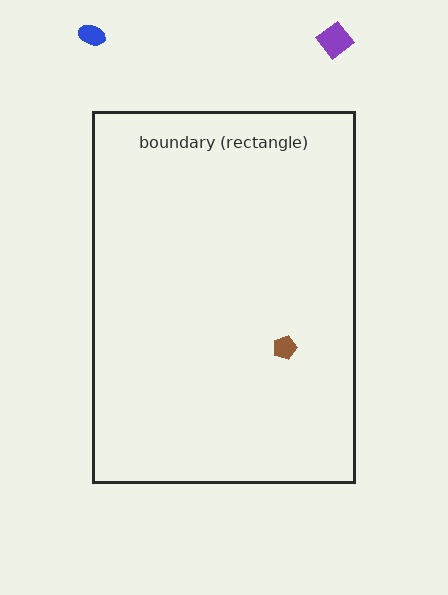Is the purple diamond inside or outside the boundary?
Outside.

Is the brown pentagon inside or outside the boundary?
Inside.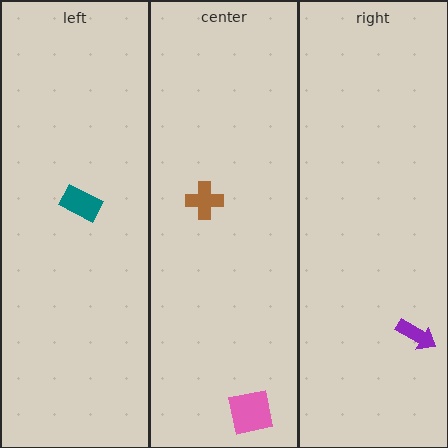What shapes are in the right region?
The purple arrow.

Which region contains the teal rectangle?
The left region.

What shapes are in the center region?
The pink square, the brown cross.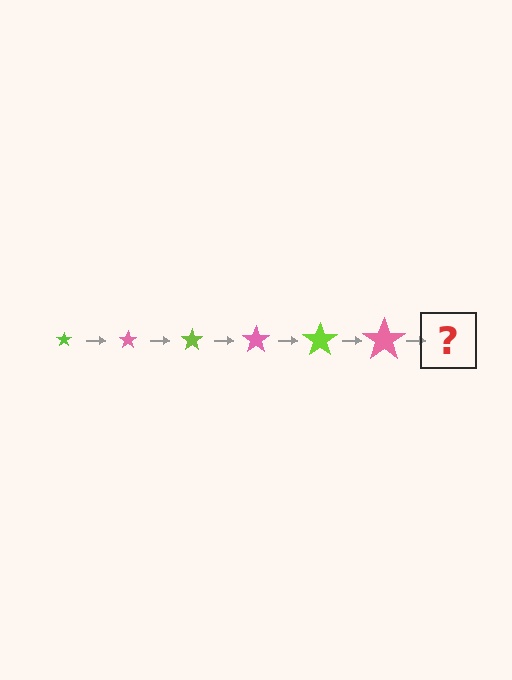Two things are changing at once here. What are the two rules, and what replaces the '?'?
The two rules are that the star grows larger each step and the color cycles through lime and pink. The '?' should be a lime star, larger than the previous one.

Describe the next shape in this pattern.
It should be a lime star, larger than the previous one.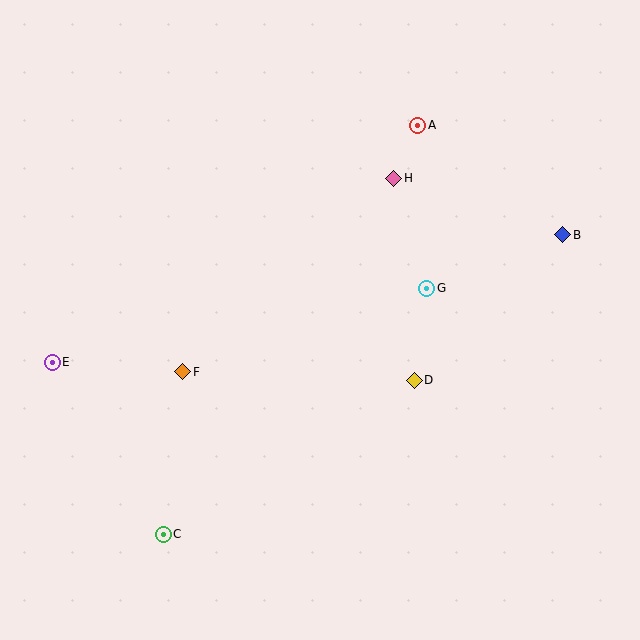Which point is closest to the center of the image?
Point G at (427, 288) is closest to the center.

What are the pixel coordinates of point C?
Point C is at (163, 534).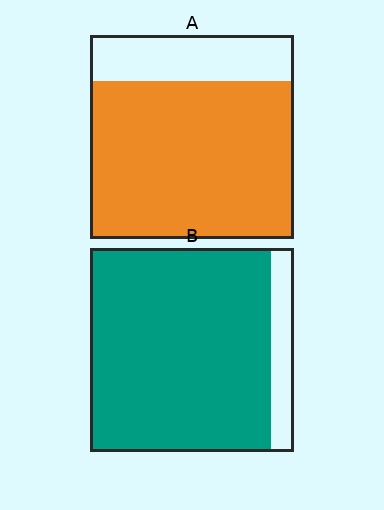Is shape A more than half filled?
Yes.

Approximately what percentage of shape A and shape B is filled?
A is approximately 75% and B is approximately 90%.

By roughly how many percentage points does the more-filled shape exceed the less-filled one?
By roughly 10 percentage points (B over A).